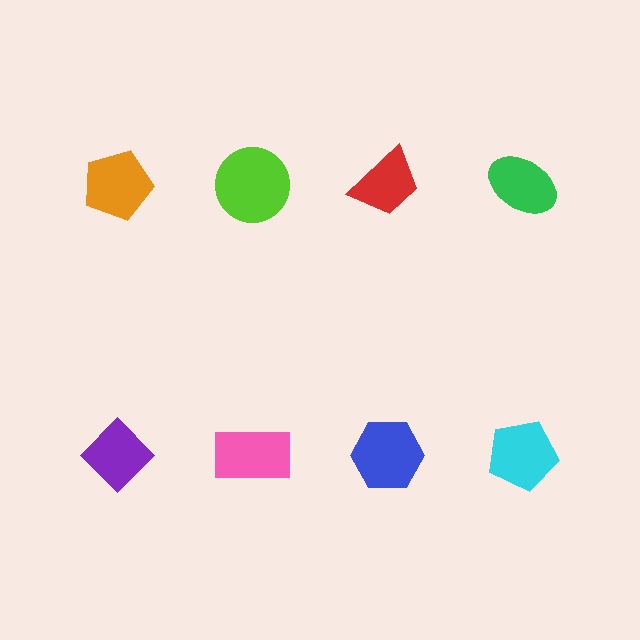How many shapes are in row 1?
4 shapes.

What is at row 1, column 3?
A red trapezoid.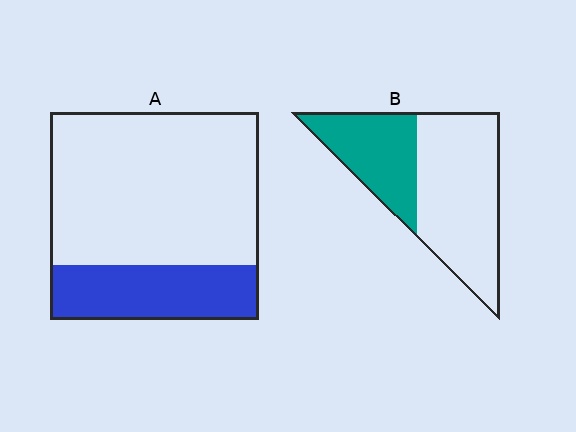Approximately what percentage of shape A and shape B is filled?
A is approximately 25% and B is approximately 35%.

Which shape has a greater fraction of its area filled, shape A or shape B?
Shape B.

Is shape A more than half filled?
No.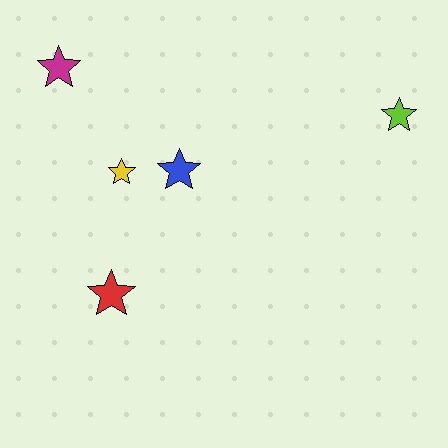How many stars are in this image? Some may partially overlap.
There are 5 stars.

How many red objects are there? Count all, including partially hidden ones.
There is 1 red object.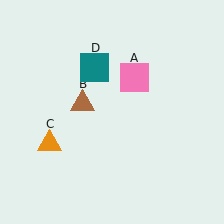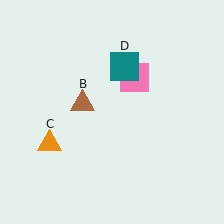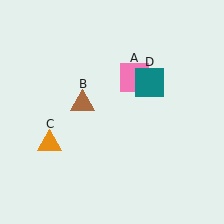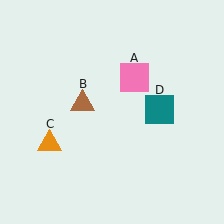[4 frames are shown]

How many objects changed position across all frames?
1 object changed position: teal square (object D).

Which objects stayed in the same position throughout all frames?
Pink square (object A) and brown triangle (object B) and orange triangle (object C) remained stationary.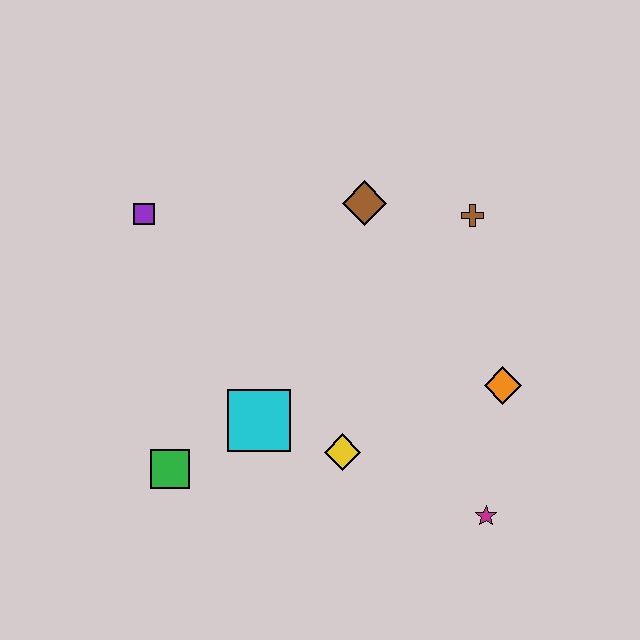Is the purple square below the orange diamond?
No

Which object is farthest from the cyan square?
The brown cross is farthest from the cyan square.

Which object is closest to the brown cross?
The brown diamond is closest to the brown cross.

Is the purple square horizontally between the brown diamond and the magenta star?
No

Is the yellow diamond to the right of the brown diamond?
No